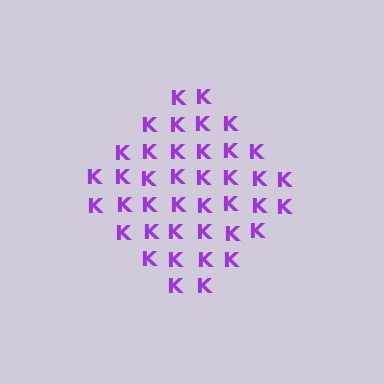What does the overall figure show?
The overall figure shows a diamond.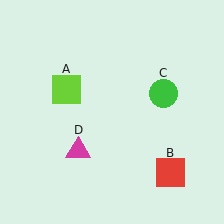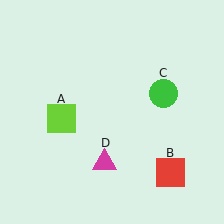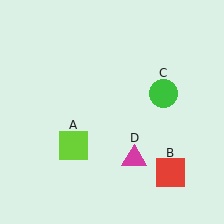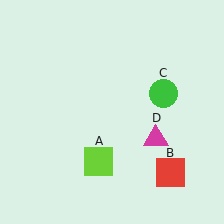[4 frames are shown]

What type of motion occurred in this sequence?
The lime square (object A), magenta triangle (object D) rotated counterclockwise around the center of the scene.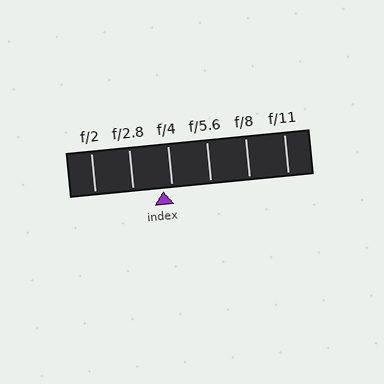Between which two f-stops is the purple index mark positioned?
The index mark is between f/2.8 and f/4.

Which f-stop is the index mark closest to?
The index mark is closest to f/4.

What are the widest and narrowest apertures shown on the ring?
The widest aperture shown is f/2 and the narrowest is f/11.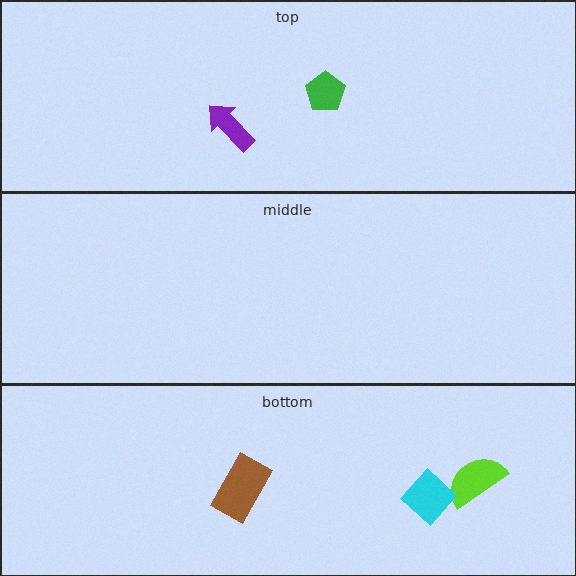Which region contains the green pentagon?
The top region.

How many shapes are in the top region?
2.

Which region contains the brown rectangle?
The bottom region.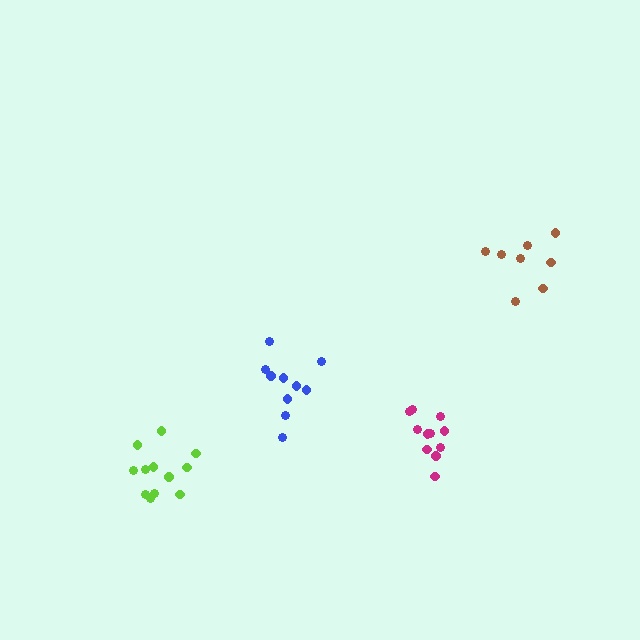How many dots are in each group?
Group 1: 11 dots, Group 2: 12 dots, Group 3: 10 dots, Group 4: 8 dots (41 total).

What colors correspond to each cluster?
The clusters are colored: magenta, lime, blue, brown.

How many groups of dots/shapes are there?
There are 4 groups.